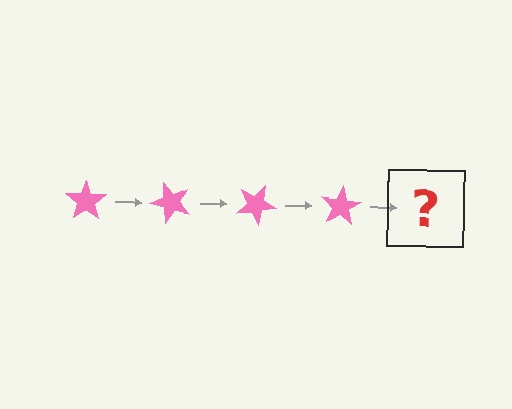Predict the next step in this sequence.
The next step is a pink star rotated 200 degrees.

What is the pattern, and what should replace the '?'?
The pattern is that the star rotates 50 degrees each step. The '?' should be a pink star rotated 200 degrees.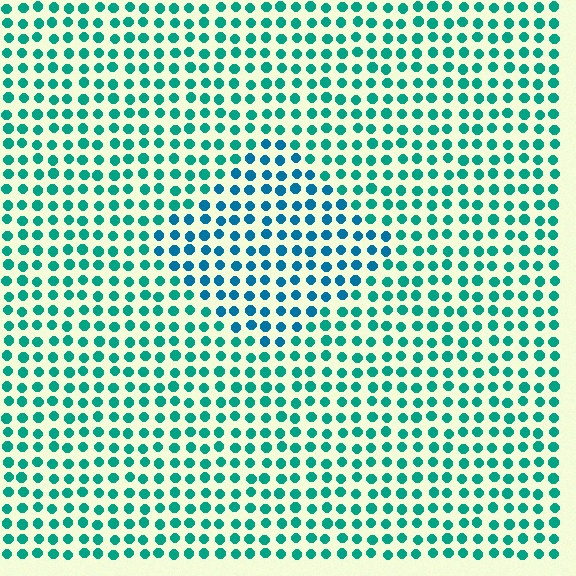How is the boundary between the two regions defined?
The boundary is defined purely by a slight shift in hue (about 29 degrees). Spacing, size, and orientation are identical on both sides.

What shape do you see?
I see a diamond.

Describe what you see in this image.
The image is filled with small teal elements in a uniform arrangement. A diamond-shaped region is visible where the elements are tinted to a slightly different hue, forming a subtle color boundary.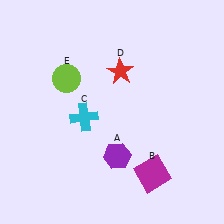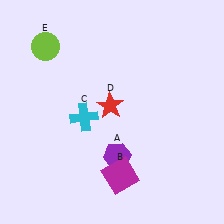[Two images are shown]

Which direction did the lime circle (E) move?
The lime circle (E) moved up.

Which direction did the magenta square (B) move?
The magenta square (B) moved left.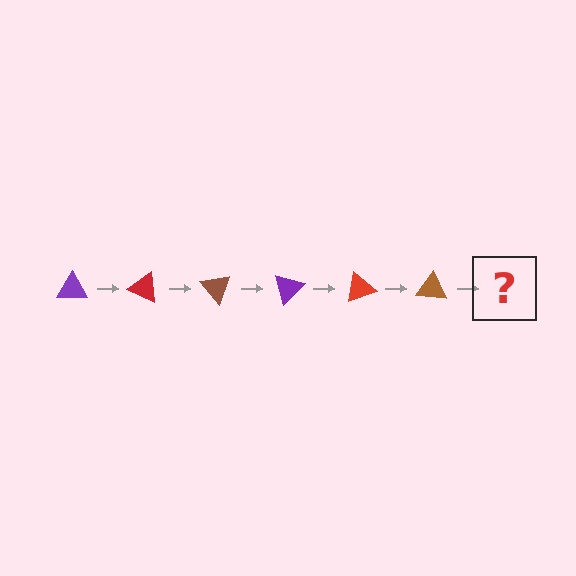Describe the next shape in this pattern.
It should be a purple triangle, rotated 150 degrees from the start.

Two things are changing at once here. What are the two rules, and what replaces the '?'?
The two rules are that it rotates 25 degrees each step and the color cycles through purple, red, and brown. The '?' should be a purple triangle, rotated 150 degrees from the start.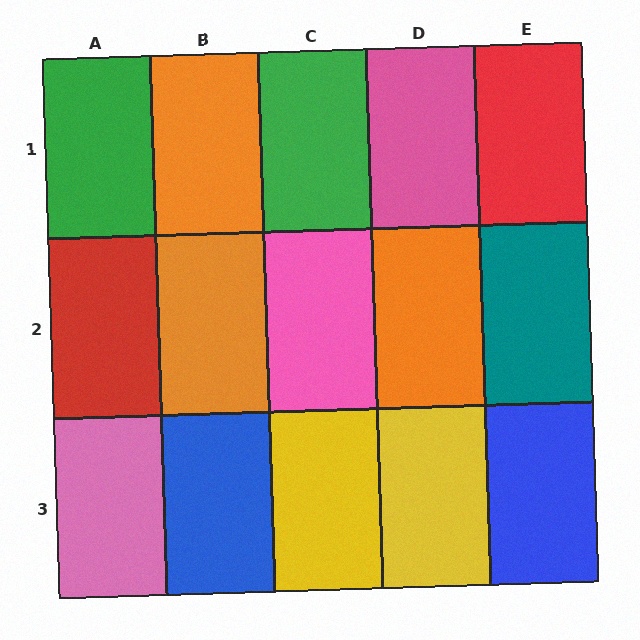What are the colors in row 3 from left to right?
Pink, blue, yellow, yellow, blue.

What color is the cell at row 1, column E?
Red.